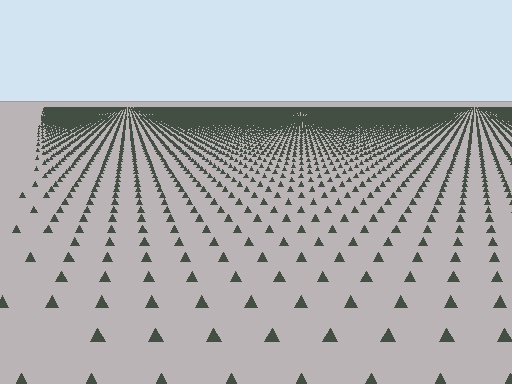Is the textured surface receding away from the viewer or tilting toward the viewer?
The surface is receding away from the viewer. Texture elements get smaller and denser toward the top.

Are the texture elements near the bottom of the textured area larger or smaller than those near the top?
Larger. Near the bottom, elements are closer to the viewer and appear at a bigger on-screen size.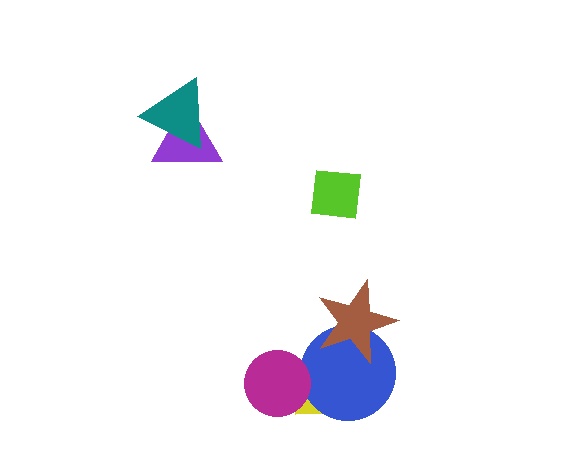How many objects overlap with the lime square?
0 objects overlap with the lime square.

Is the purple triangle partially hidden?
Yes, it is partially covered by another shape.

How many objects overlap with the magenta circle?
2 objects overlap with the magenta circle.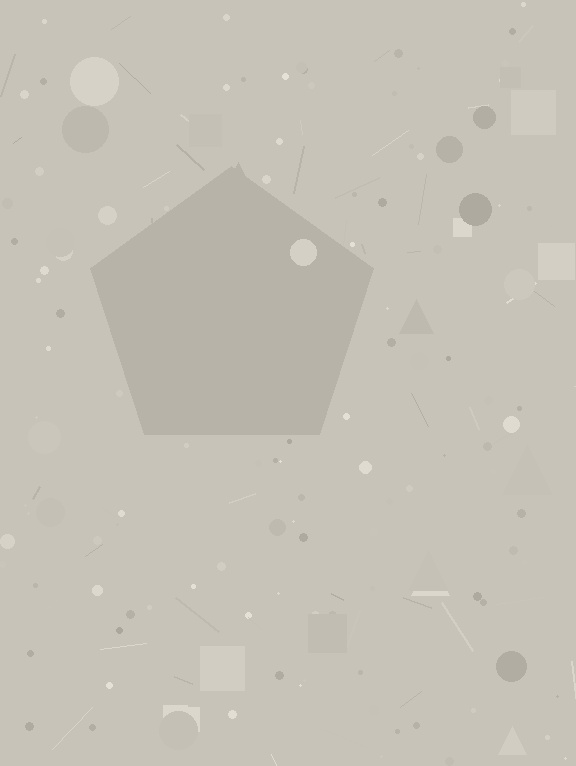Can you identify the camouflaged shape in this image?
The camouflaged shape is a pentagon.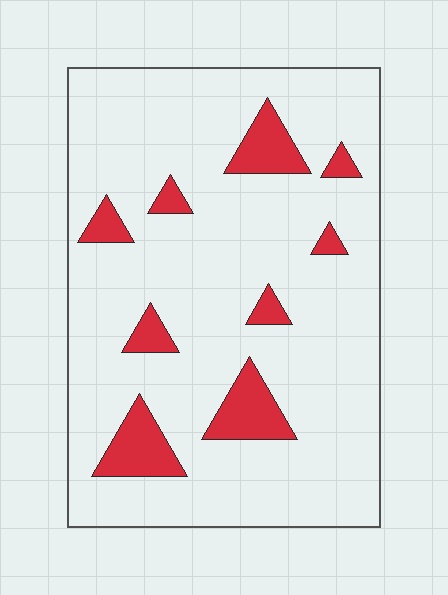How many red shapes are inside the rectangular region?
9.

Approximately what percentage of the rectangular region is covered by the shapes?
Approximately 15%.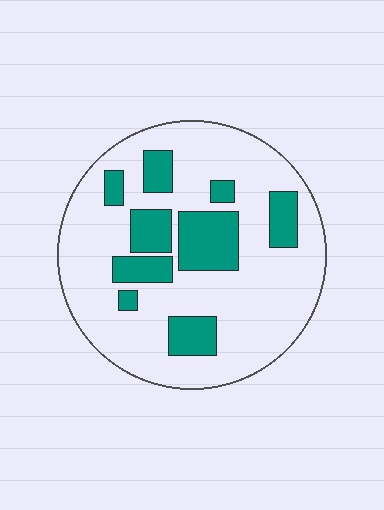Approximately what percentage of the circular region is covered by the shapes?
Approximately 25%.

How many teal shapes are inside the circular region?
9.